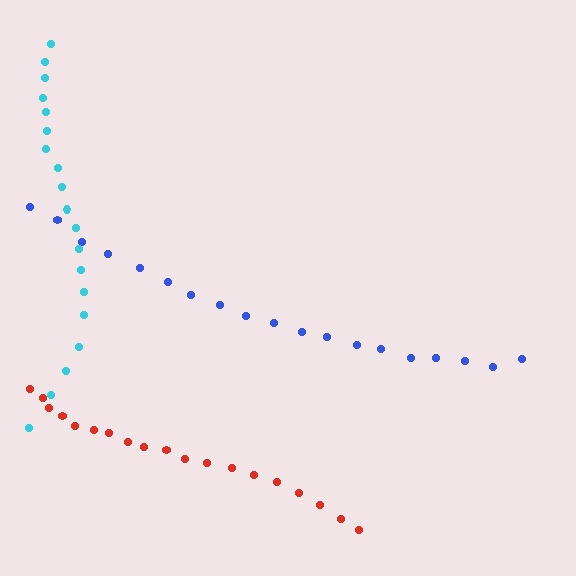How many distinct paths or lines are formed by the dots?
There are 3 distinct paths.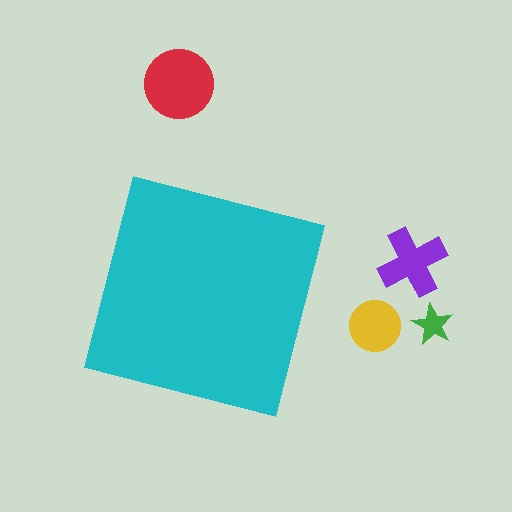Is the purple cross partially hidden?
No, the purple cross is fully visible.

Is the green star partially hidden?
No, the green star is fully visible.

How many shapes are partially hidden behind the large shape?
0 shapes are partially hidden.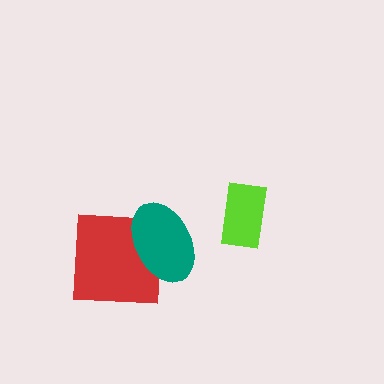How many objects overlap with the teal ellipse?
1 object overlaps with the teal ellipse.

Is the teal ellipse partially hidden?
No, no other shape covers it.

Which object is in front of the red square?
The teal ellipse is in front of the red square.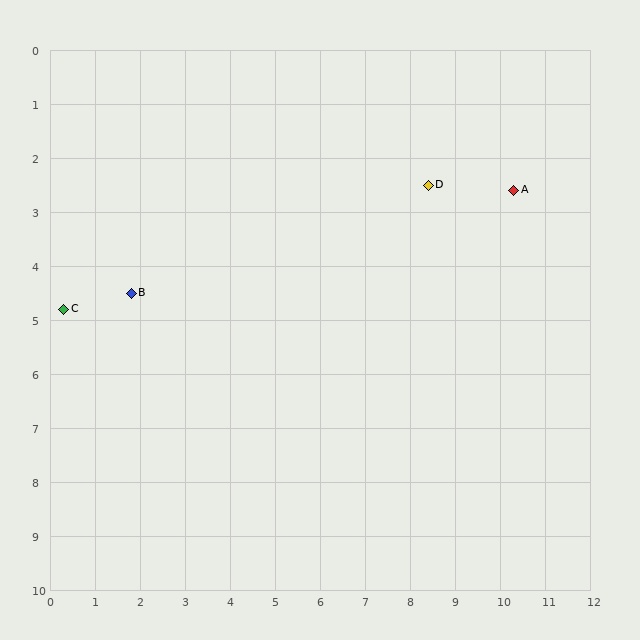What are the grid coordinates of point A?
Point A is at approximately (10.3, 2.6).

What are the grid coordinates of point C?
Point C is at approximately (0.3, 4.8).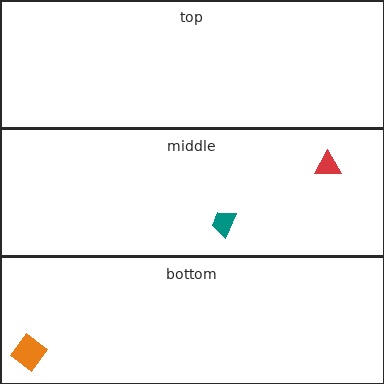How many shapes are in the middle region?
2.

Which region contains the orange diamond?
The bottom region.